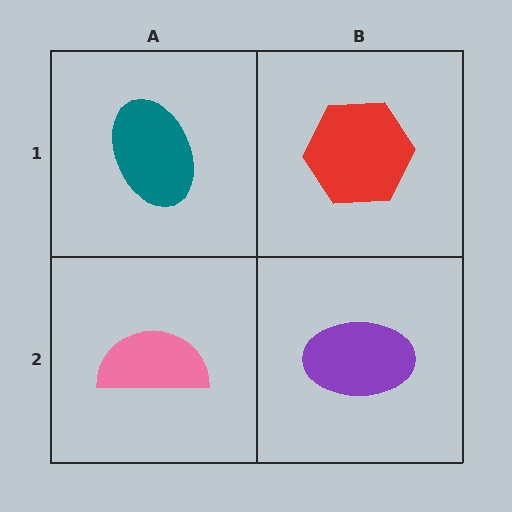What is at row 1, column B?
A red hexagon.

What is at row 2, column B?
A purple ellipse.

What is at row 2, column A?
A pink semicircle.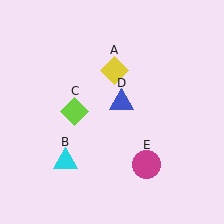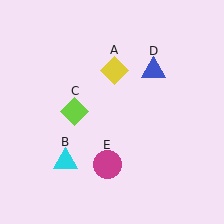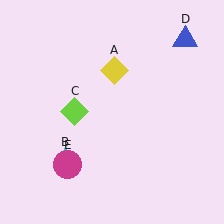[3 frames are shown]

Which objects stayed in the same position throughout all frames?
Yellow diamond (object A) and cyan triangle (object B) and lime diamond (object C) remained stationary.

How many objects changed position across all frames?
2 objects changed position: blue triangle (object D), magenta circle (object E).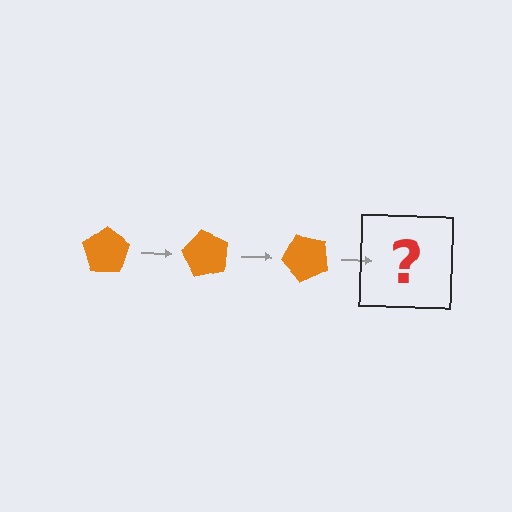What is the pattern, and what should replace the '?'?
The pattern is that the pentagon rotates 60 degrees each step. The '?' should be an orange pentagon rotated 180 degrees.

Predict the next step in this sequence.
The next step is an orange pentagon rotated 180 degrees.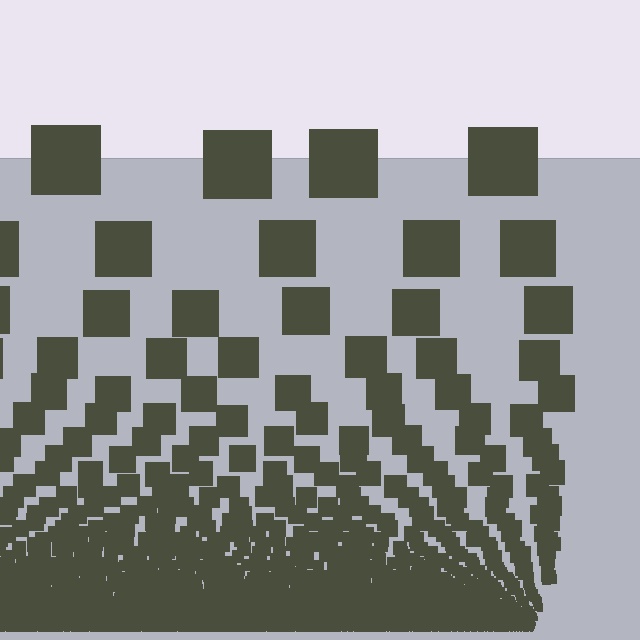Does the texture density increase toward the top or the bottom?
Density increases toward the bottom.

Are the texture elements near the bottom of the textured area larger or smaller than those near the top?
Smaller. The gradient is inverted — elements near the bottom are smaller and denser.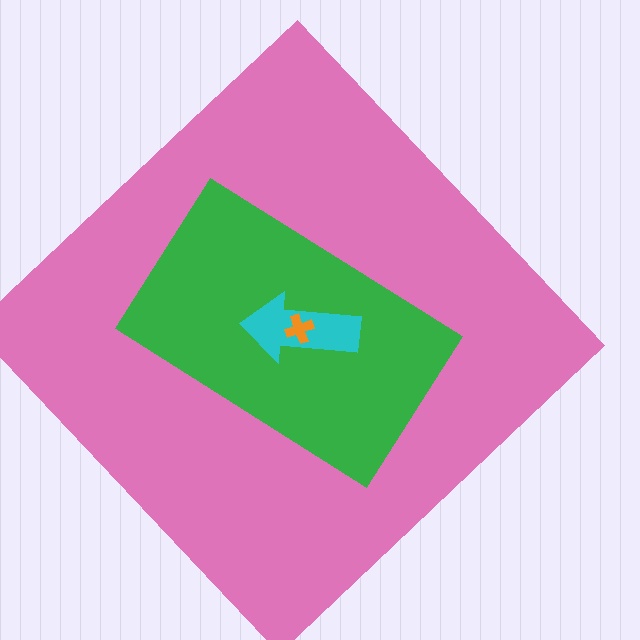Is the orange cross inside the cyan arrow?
Yes.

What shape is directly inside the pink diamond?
The green rectangle.